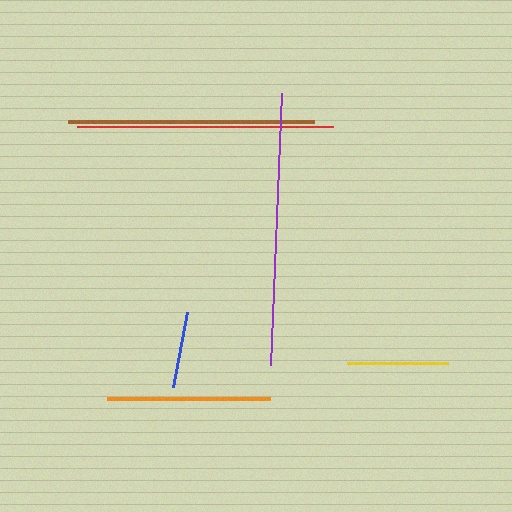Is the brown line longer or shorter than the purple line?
The purple line is longer than the brown line.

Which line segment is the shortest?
The blue line is the shortest at approximately 76 pixels.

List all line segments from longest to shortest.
From longest to shortest: purple, red, brown, orange, yellow, blue.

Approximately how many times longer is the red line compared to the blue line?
The red line is approximately 3.4 times the length of the blue line.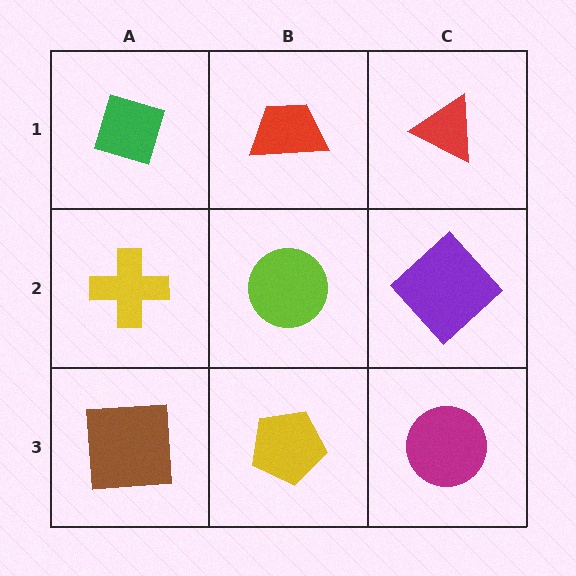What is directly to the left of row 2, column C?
A lime circle.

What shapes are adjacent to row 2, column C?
A red triangle (row 1, column C), a magenta circle (row 3, column C), a lime circle (row 2, column B).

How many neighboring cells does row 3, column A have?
2.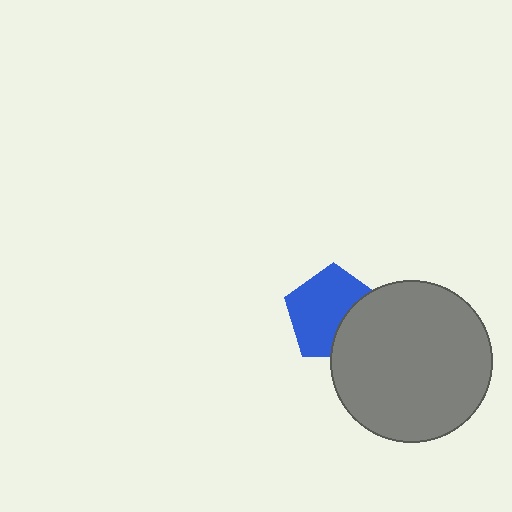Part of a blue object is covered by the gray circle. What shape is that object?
It is a pentagon.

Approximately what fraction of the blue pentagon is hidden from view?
Roughly 32% of the blue pentagon is hidden behind the gray circle.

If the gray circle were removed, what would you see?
You would see the complete blue pentagon.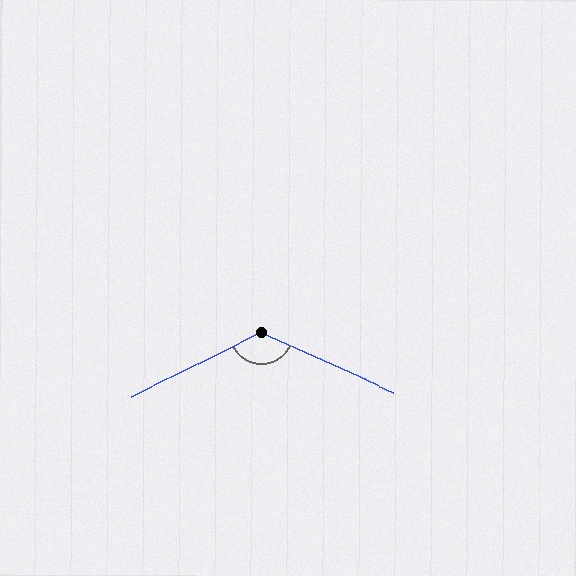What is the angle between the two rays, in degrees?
Approximately 129 degrees.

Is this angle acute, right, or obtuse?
It is obtuse.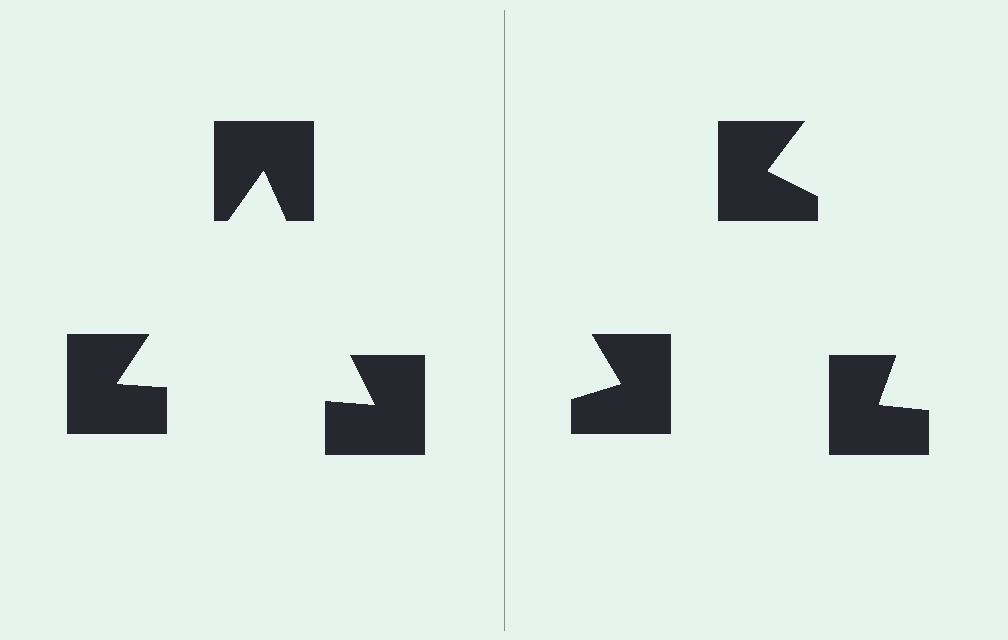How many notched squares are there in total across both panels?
6 — 3 on each side.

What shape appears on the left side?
An illusory triangle.